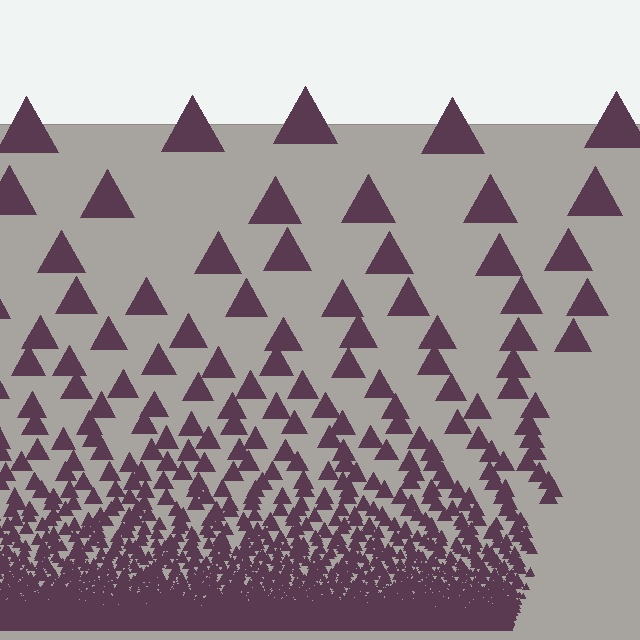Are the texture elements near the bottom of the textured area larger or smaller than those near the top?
Smaller. The gradient is inverted — elements near the bottom are smaller and denser.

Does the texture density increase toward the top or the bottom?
Density increases toward the bottom.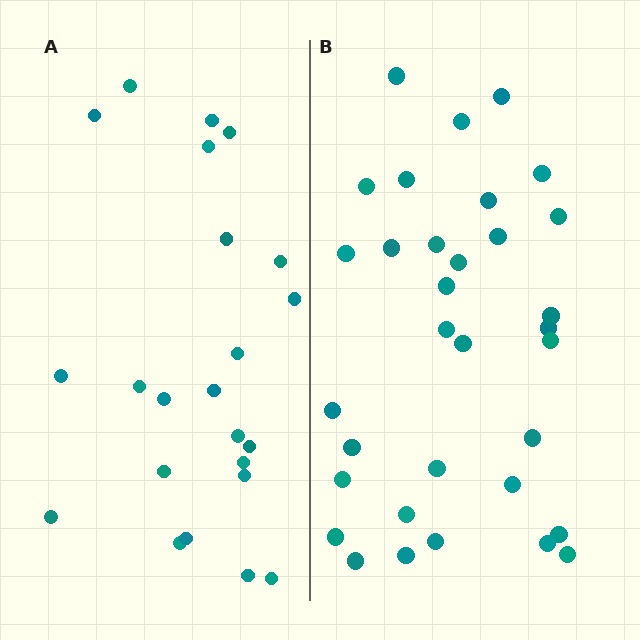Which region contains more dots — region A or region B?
Region B (the right region) has more dots.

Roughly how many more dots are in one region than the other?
Region B has roughly 10 or so more dots than region A.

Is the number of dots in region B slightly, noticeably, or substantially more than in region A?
Region B has noticeably more, but not dramatically so. The ratio is roughly 1.4 to 1.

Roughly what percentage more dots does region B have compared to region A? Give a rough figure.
About 45% more.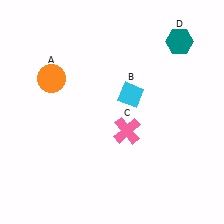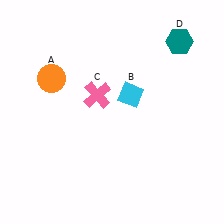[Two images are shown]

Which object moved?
The pink cross (C) moved up.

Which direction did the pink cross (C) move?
The pink cross (C) moved up.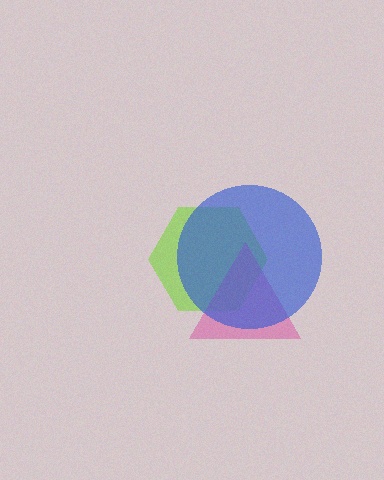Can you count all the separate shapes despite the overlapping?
Yes, there are 3 separate shapes.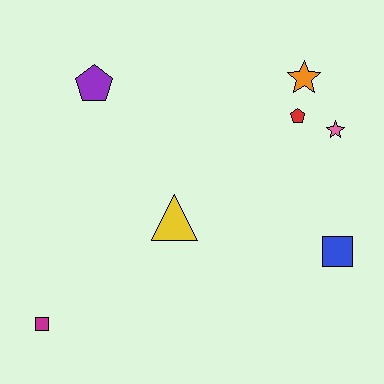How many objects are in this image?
There are 7 objects.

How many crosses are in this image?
There are no crosses.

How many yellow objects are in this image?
There is 1 yellow object.